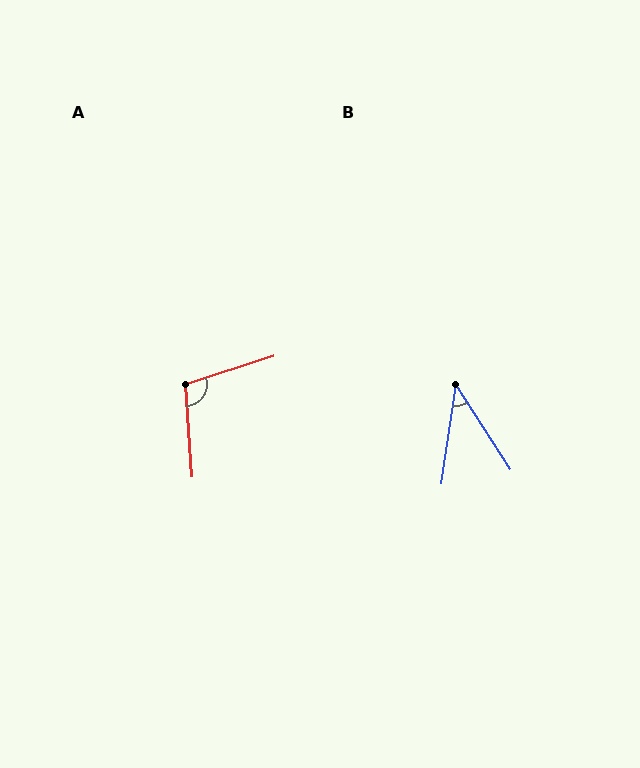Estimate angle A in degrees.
Approximately 104 degrees.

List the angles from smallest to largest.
B (41°), A (104°).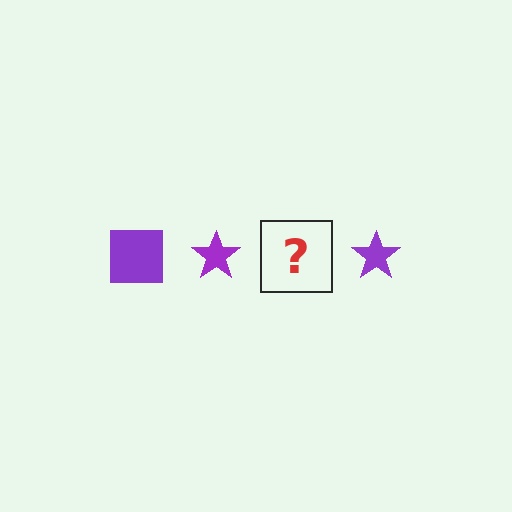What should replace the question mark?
The question mark should be replaced with a purple square.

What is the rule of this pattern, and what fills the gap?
The rule is that the pattern cycles through square, star shapes in purple. The gap should be filled with a purple square.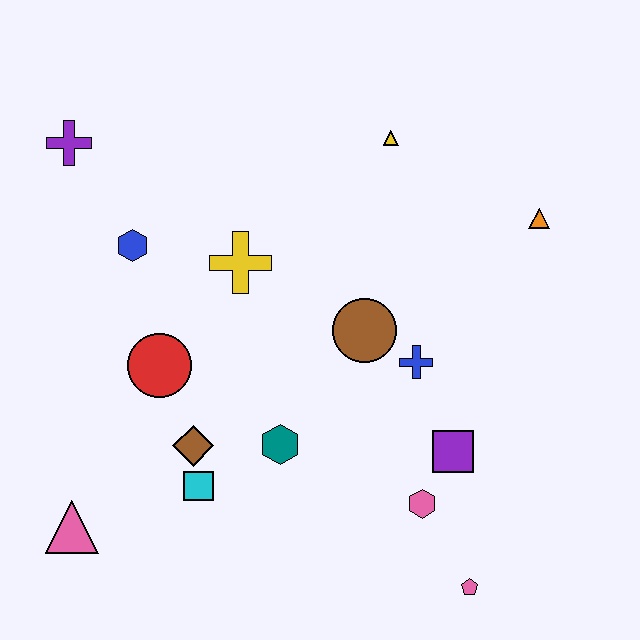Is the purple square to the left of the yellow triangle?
No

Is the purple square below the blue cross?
Yes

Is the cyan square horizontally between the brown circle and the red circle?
Yes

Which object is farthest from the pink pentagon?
The purple cross is farthest from the pink pentagon.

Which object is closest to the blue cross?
The brown circle is closest to the blue cross.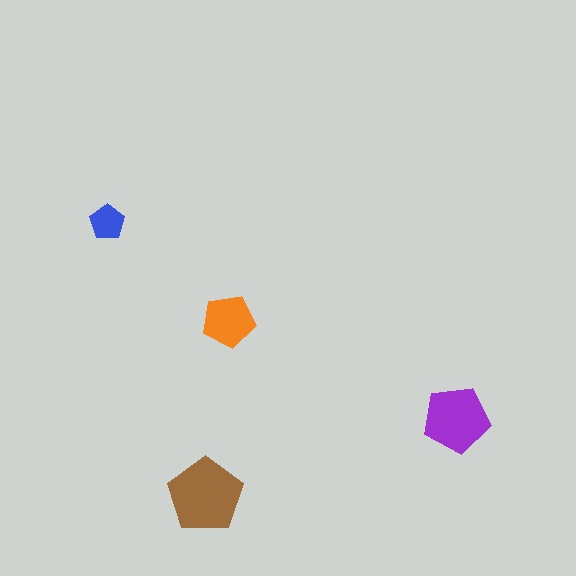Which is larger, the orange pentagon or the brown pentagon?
The brown one.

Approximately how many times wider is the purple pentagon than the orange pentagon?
About 1.5 times wider.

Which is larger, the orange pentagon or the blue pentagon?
The orange one.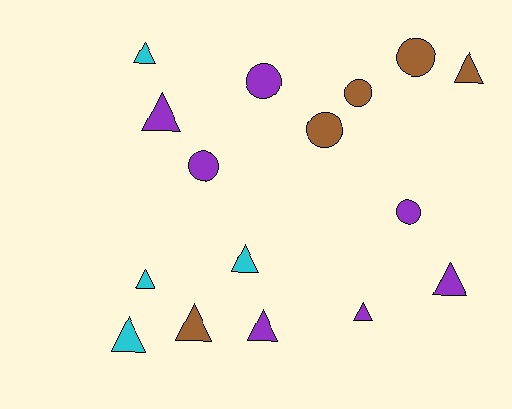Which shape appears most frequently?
Triangle, with 10 objects.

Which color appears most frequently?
Purple, with 7 objects.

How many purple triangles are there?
There are 4 purple triangles.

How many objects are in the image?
There are 16 objects.